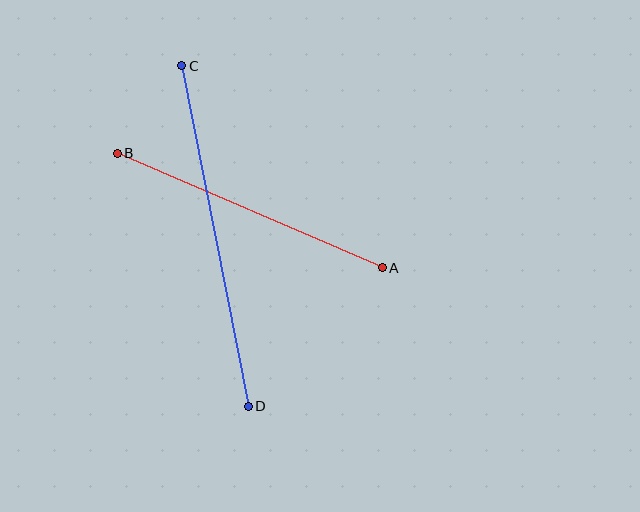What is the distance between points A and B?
The distance is approximately 289 pixels.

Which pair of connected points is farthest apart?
Points C and D are farthest apart.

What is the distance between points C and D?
The distance is approximately 347 pixels.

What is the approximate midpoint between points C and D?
The midpoint is at approximately (215, 236) pixels.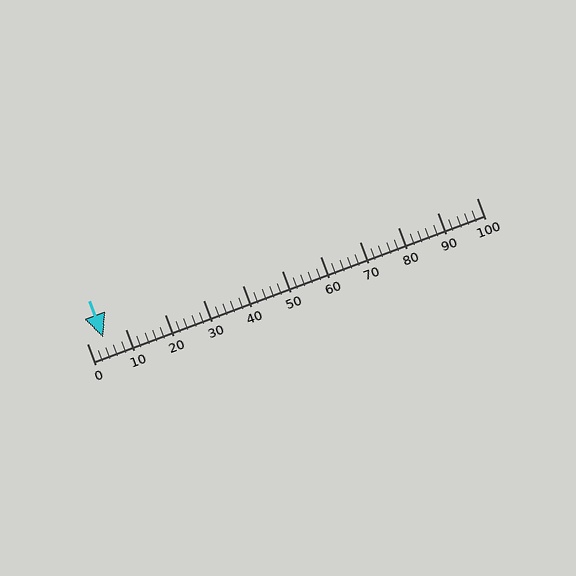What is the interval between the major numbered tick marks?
The major tick marks are spaced 10 units apart.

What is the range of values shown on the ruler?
The ruler shows values from 0 to 100.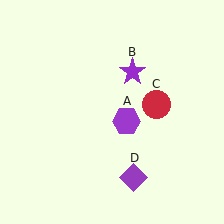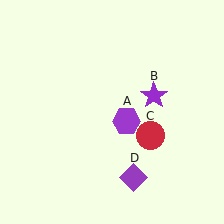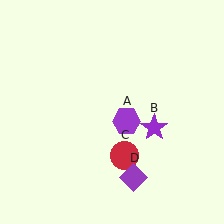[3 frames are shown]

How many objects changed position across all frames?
2 objects changed position: purple star (object B), red circle (object C).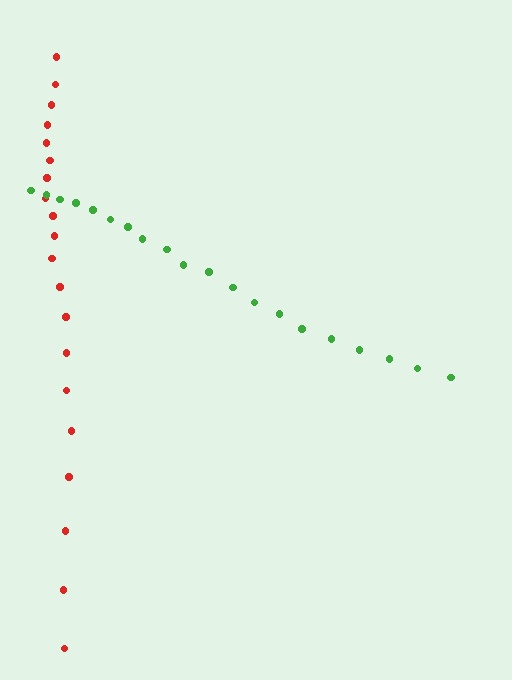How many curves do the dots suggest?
There are 2 distinct paths.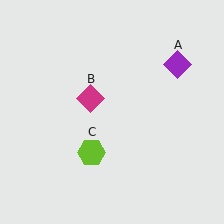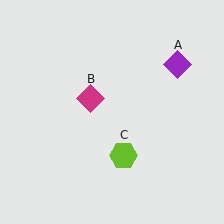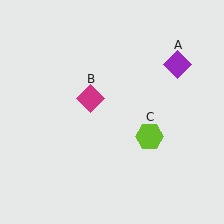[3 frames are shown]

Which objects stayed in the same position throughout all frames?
Purple diamond (object A) and magenta diamond (object B) remained stationary.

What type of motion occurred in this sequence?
The lime hexagon (object C) rotated counterclockwise around the center of the scene.